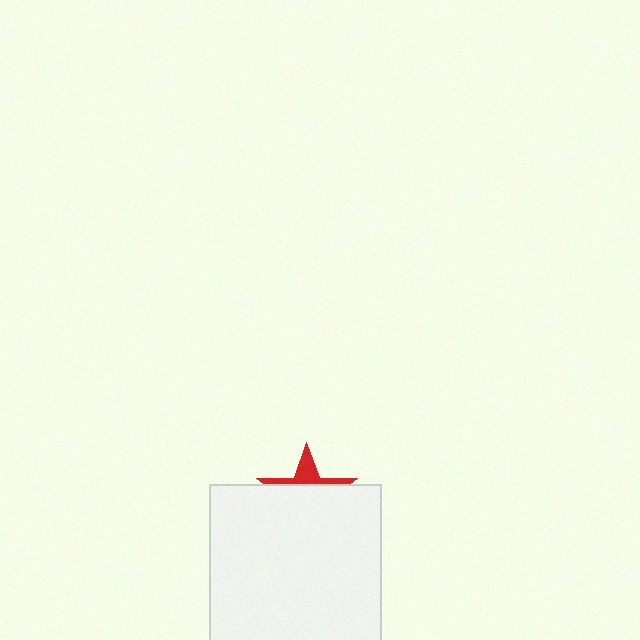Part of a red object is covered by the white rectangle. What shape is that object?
It is a star.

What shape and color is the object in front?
The object in front is a white rectangle.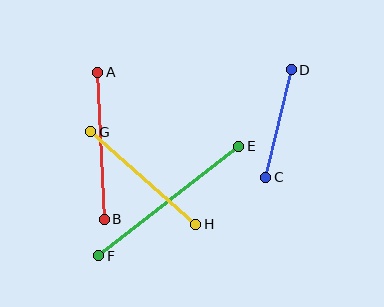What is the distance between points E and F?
The distance is approximately 178 pixels.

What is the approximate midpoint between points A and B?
The midpoint is at approximately (101, 146) pixels.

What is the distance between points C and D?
The distance is approximately 111 pixels.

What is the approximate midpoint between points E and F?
The midpoint is at approximately (169, 201) pixels.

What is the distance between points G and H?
The distance is approximately 140 pixels.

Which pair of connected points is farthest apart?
Points E and F are farthest apart.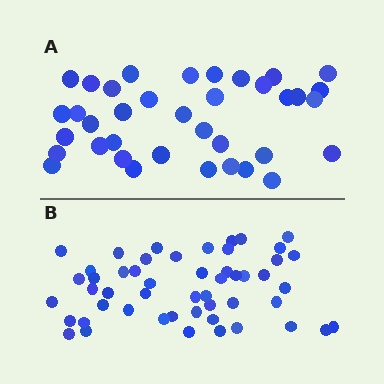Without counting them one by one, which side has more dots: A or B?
Region B (the bottom region) has more dots.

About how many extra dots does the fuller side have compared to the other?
Region B has approximately 15 more dots than region A.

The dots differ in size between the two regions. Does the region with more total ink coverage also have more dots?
No. Region A has more total ink coverage because its dots are larger, but region B actually contains more individual dots. Total area can be misleading — the number of items is what matters here.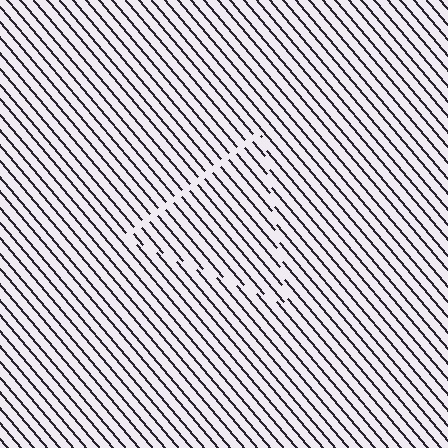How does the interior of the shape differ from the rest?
The interior of the shape contains the same grating, shifted by half a period — the contour is defined by the phase discontinuity where line-ends from the inner and outer gratings abut.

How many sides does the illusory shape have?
3 sides — the line-ends trace a triangle.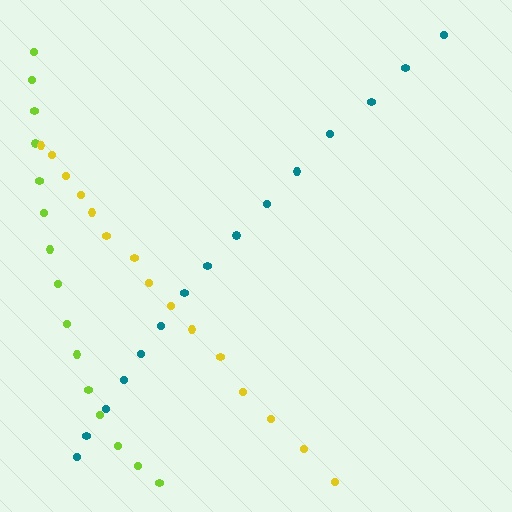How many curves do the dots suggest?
There are 3 distinct paths.